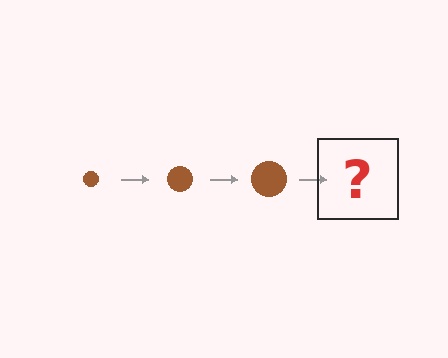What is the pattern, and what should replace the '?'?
The pattern is that the circle gets progressively larger each step. The '?' should be a brown circle, larger than the previous one.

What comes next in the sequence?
The next element should be a brown circle, larger than the previous one.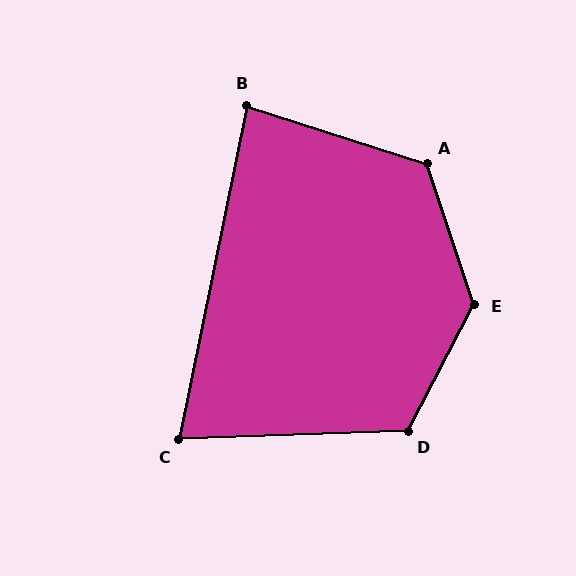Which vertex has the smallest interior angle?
C, at approximately 76 degrees.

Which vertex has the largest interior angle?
E, at approximately 134 degrees.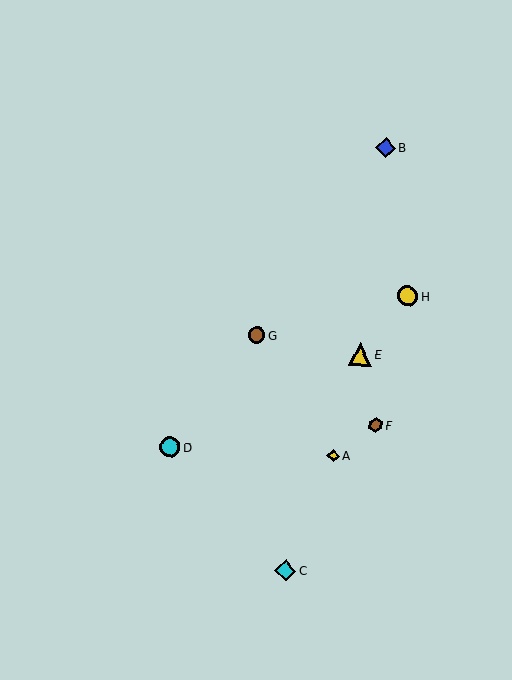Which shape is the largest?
The yellow triangle (labeled E) is the largest.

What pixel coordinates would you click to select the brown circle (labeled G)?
Click at (257, 335) to select the brown circle G.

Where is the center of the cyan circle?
The center of the cyan circle is at (170, 447).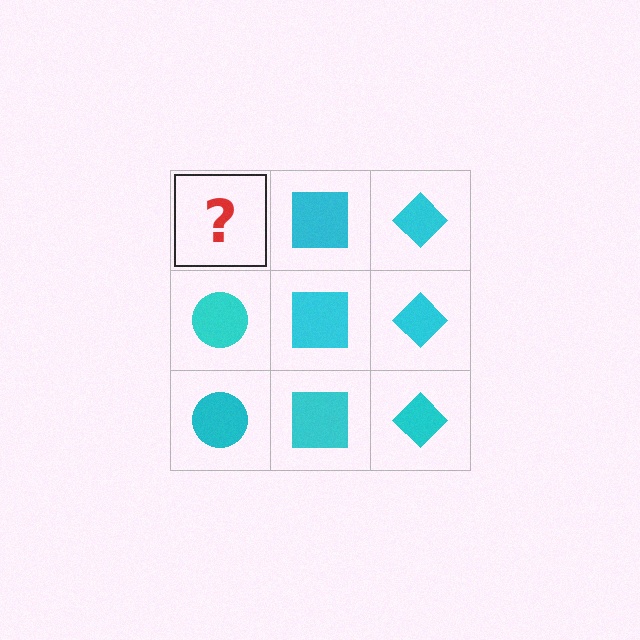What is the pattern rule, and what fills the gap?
The rule is that each column has a consistent shape. The gap should be filled with a cyan circle.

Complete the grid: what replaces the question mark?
The question mark should be replaced with a cyan circle.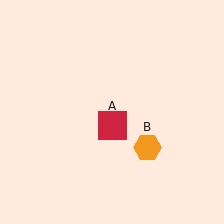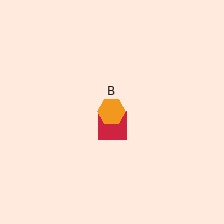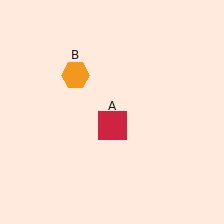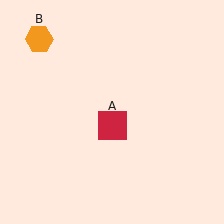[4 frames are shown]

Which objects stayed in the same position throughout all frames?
Red square (object A) remained stationary.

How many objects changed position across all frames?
1 object changed position: orange hexagon (object B).